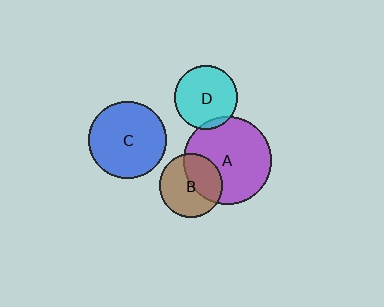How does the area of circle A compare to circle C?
Approximately 1.3 times.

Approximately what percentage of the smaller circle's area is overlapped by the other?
Approximately 5%.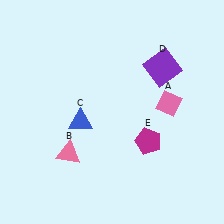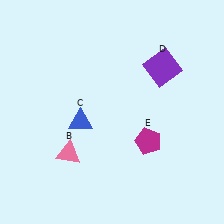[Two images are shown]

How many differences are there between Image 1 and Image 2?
There is 1 difference between the two images.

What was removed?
The pink diamond (A) was removed in Image 2.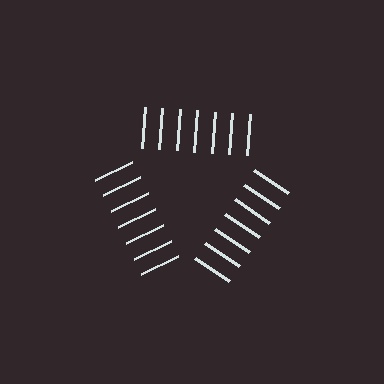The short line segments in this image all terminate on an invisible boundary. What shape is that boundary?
An illusory triangle — the line segments terminate on its edges but no continuous stroke is drawn.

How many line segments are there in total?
21 — 7 along each of the 3 edges.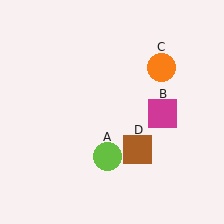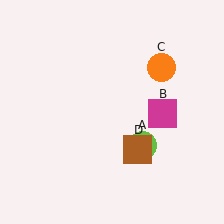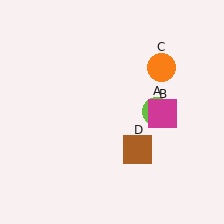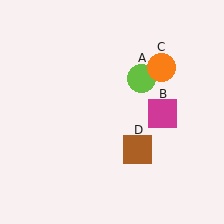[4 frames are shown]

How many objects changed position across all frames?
1 object changed position: lime circle (object A).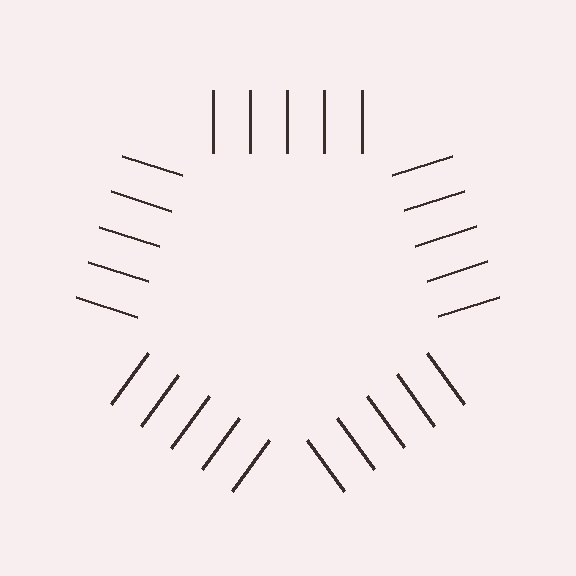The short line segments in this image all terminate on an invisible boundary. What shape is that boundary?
An illusory pentagon — the line segments terminate on its edges but no continuous stroke is drawn.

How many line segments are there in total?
25 — 5 along each of the 5 edges.